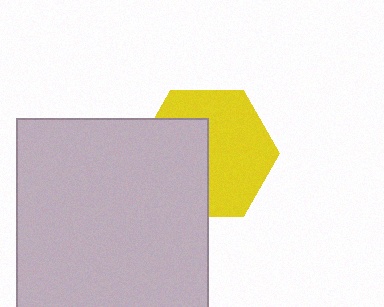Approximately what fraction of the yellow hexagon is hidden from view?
Roughly 43% of the yellow hexagon is hidden behind the light gray square.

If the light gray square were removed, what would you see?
You would see the complete yellow hexagon.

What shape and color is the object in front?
The object in front is a light gray square.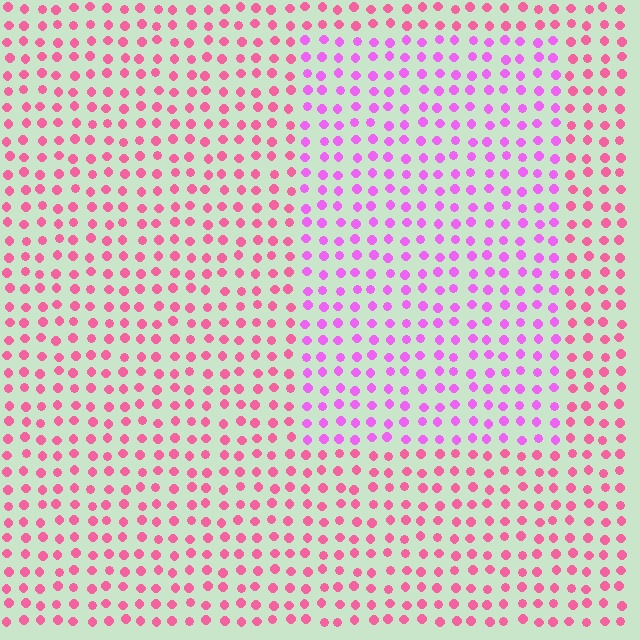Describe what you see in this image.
The image is filled with small pink elements in a uniform arrangement. A rectangle-shaped region is visible where the elements are tinted to a slightly different hue, forming a subtle color boundary.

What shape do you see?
I see a rectangle.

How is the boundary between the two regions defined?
The boundary is defined purely by a slight shift in hue (about 38 degrees). Spacing, size, and orientation are identical on both sides.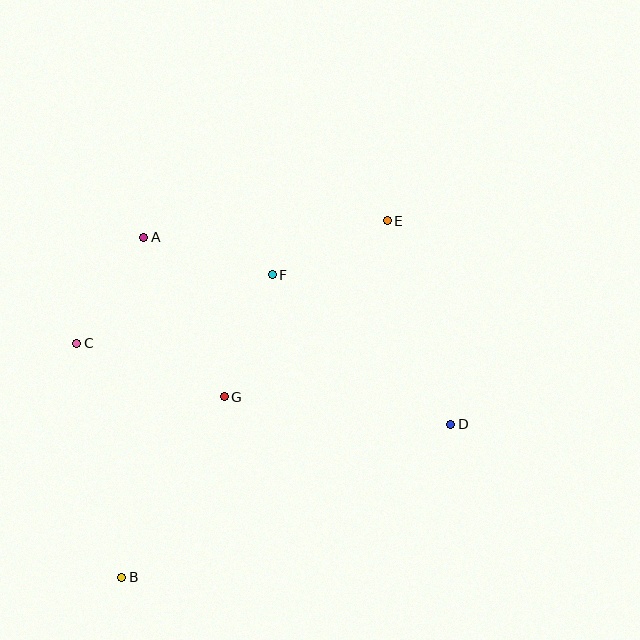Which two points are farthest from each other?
Points B and E are farthest from each other.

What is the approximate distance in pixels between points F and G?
The distance between F and G is approximately 131 pixels.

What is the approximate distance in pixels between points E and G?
The distance between E and G is approximately 240 pixels.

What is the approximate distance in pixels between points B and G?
The distance between B and G is approximately 208 pixels.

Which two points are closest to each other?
Points A and C are closest to each other.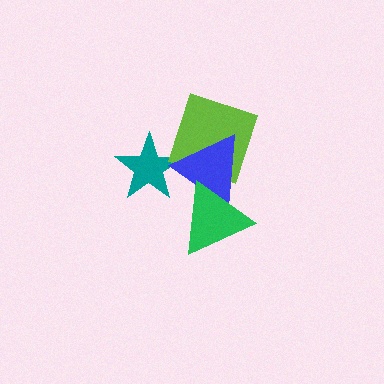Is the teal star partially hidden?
Yes, it is partially covered by another shape.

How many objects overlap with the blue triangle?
3 objects overlap with the blue triangle.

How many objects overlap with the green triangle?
1 object overlaps with the green triangle.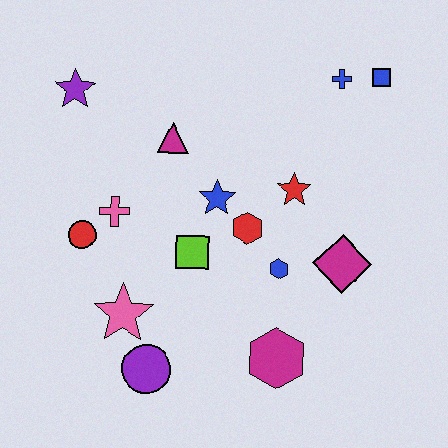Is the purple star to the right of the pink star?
No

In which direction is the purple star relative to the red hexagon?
The purple star is to the left of the red hexagon.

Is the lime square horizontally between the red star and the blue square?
No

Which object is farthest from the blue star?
The blue square is farthest from the blue star.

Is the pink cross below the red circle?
No